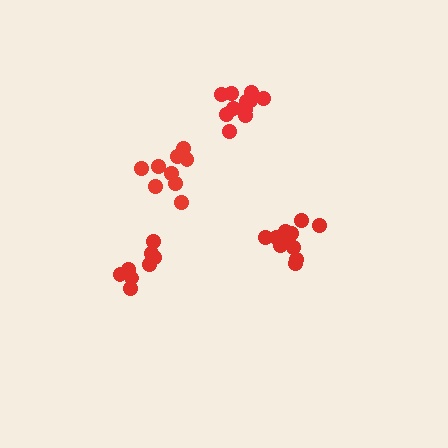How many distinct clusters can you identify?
There are 4 distinct clusters.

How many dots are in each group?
Group 1: 9 dots, Group 2: 11 dots, Group 3: 8 dots, Group 4: 11 dots (39 total).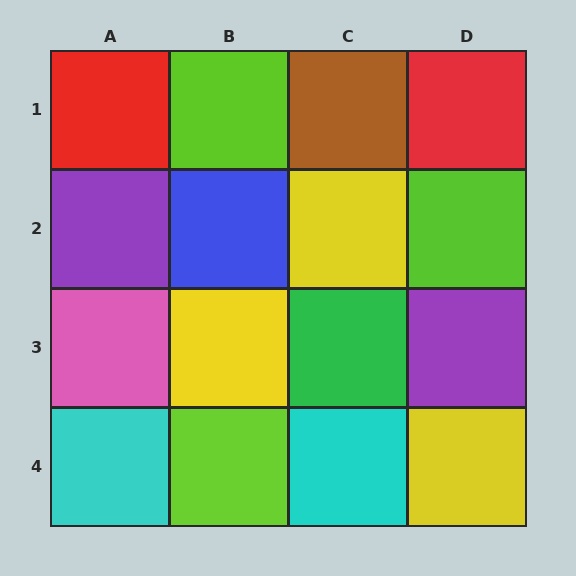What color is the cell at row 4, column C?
Cyan.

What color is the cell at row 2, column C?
Yellow.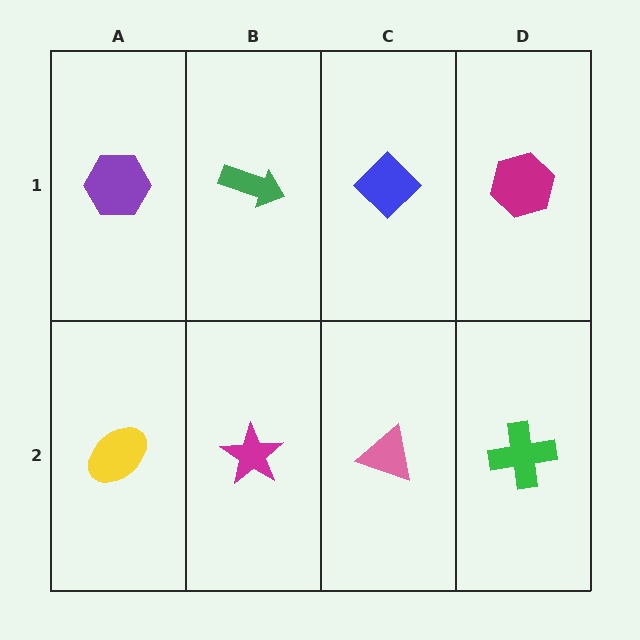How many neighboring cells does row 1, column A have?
2.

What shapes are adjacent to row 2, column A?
A purple hexagon (row 1, column A), a magenta star (row 2, column B).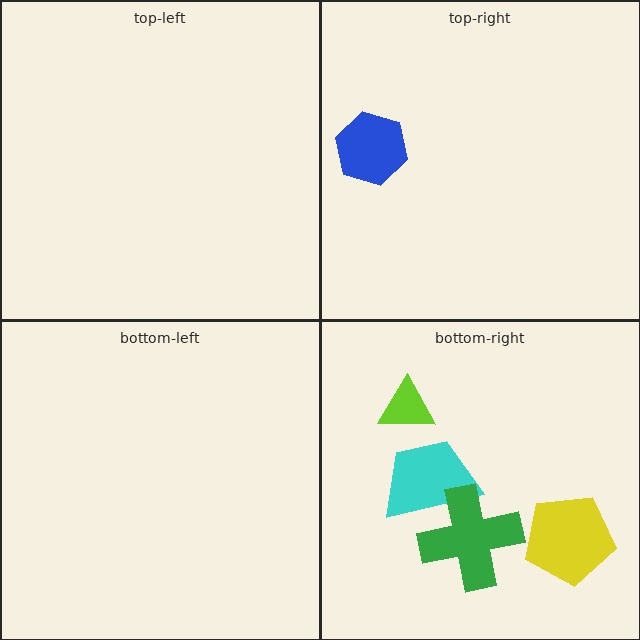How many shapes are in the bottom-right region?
4.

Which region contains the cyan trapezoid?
The bottom-right region.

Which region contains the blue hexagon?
The top-right region.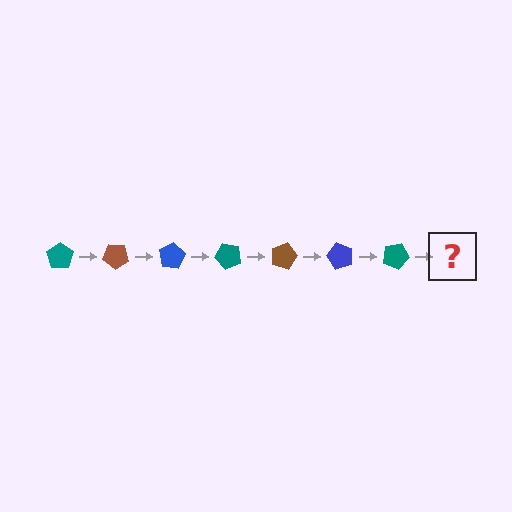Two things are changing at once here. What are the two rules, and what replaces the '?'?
The two rules are that it rotates 40 degrees each step and the color cycles through teal, brown, and blue. The '?' should be a brown pentagon, rotated 280 degrees from the start.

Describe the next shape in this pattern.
It should be a brown pentagon, rotated 280 degrees from the start.